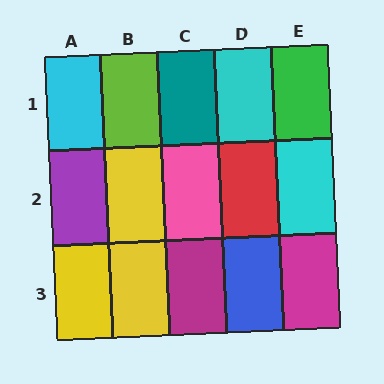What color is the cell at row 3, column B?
Yellow.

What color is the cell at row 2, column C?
Pink.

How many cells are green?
1 cell is green.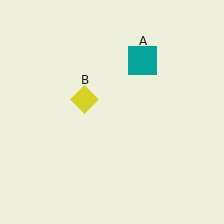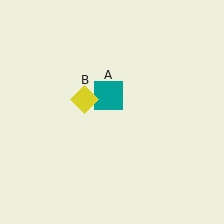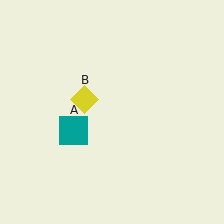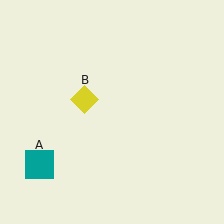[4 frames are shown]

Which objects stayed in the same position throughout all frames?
Yellow diamond (object B) remained stationary.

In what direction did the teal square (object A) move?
The teal square (object A) moved down and to the left.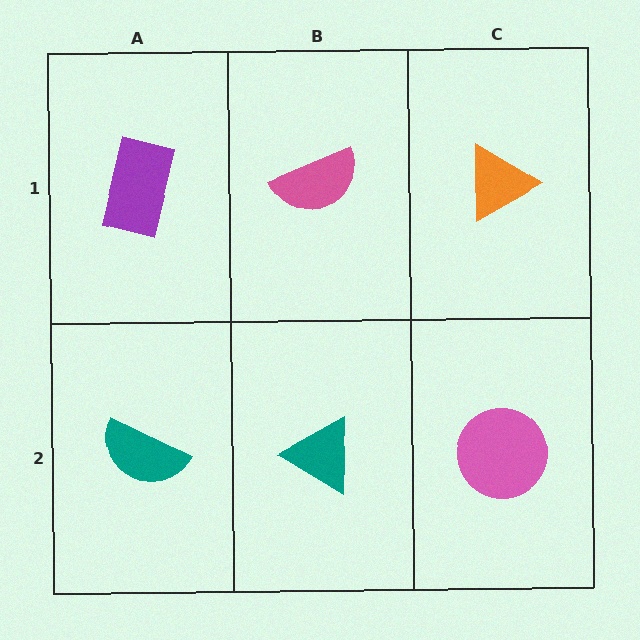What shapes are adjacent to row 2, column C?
An orange triangle (row 1, column C), a teal triangle (row 2, column B).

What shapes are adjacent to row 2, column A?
A purple rectangle (row 1, column A), a teal triangle (row 2, column B).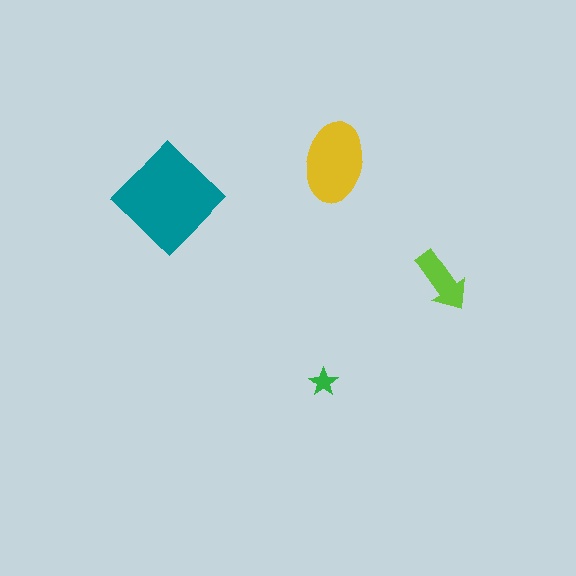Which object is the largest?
The teal diamond.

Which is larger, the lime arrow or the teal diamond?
The teal diamond.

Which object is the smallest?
The green star.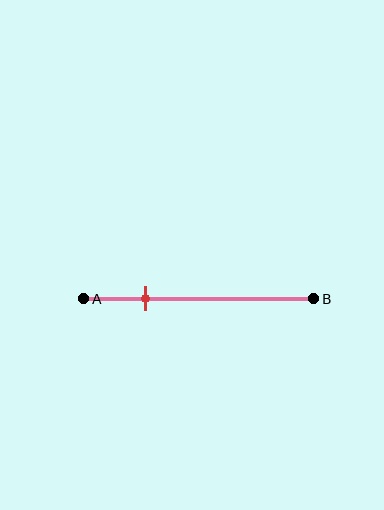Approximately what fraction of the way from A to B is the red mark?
The red mark is approximately 25% of the way from A to B.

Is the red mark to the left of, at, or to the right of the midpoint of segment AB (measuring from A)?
The red mark is to the left of the midpoint of segment AB.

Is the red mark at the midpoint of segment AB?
No, the mark is at about 25% from A, not at the 50% midpoint.